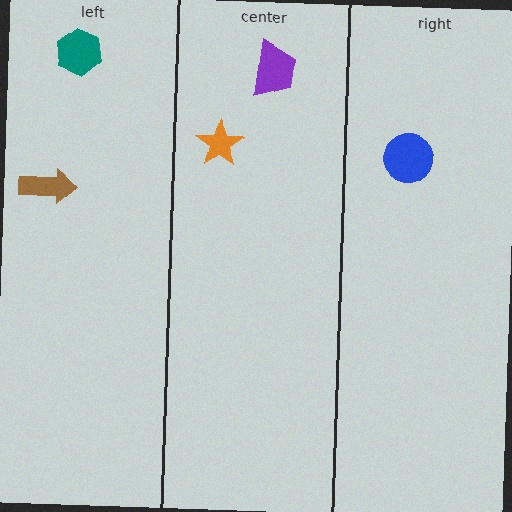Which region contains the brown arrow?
The left region.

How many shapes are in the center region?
2.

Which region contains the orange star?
The center region.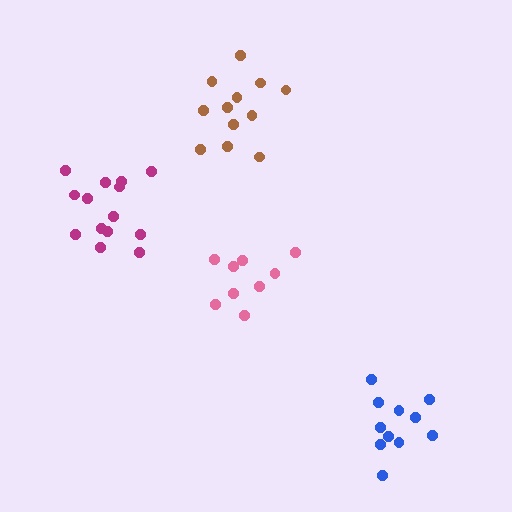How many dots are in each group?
Group 1: 12 dots, Group 2: 12 dots, Group 3: 14 dots, Group 4: 9 dots (47 total).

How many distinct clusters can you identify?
There are 4 distinct clusters.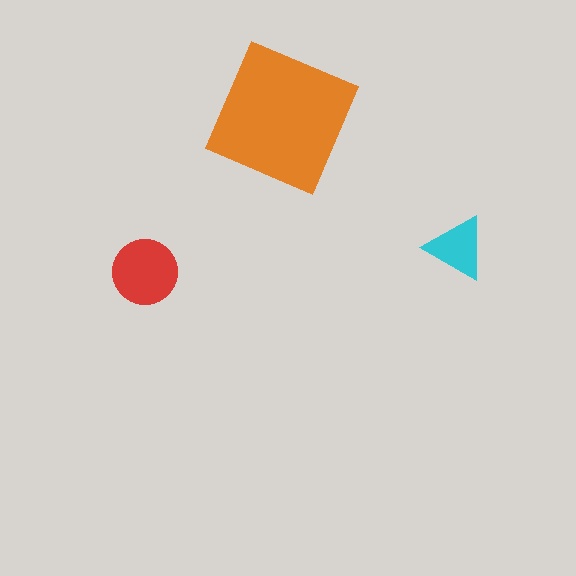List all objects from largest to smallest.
The orange square, the red circle, the cyan triangle.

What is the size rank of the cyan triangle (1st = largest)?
3rd.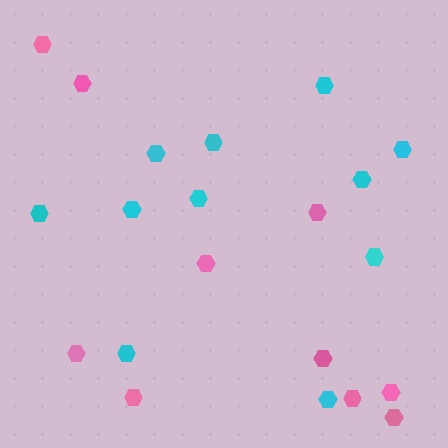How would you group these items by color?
There are 2 groups: one group of pink hexagons (10) and one group of cyan hexagons (11).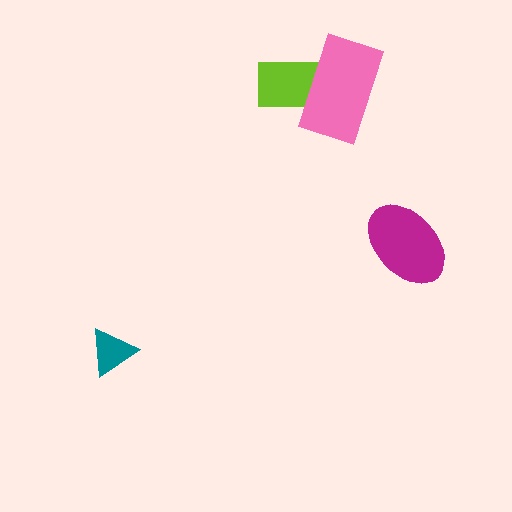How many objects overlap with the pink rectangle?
1 object overlaps with the pink rectangle.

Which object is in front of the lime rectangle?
The pink rectangle is in front of the lime rectangle.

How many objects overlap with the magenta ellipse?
0 objects overlap with the magenta ellipse.